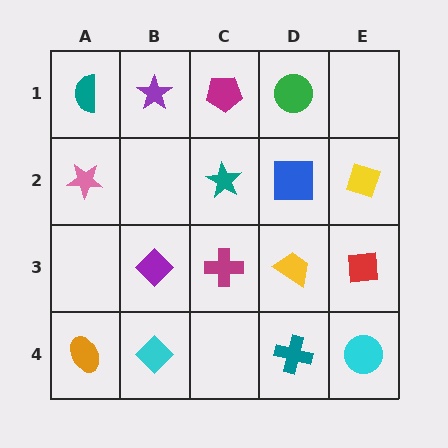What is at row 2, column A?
A pink star.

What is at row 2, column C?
A teal star.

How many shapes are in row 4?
4 shapes.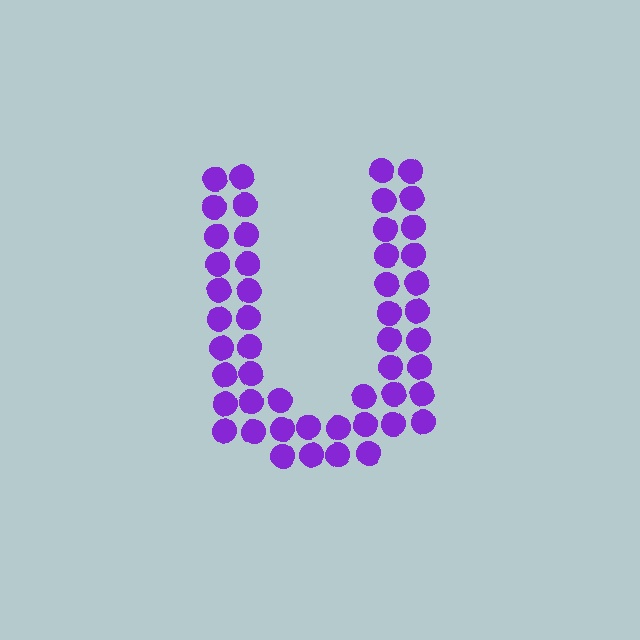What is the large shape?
The large shape is the letter U.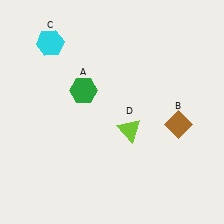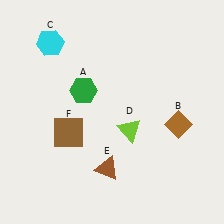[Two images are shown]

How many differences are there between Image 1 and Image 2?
There are 2 differences between the two images.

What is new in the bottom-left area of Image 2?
A brown triangle (E) was added in the bottom-left area of Image 2.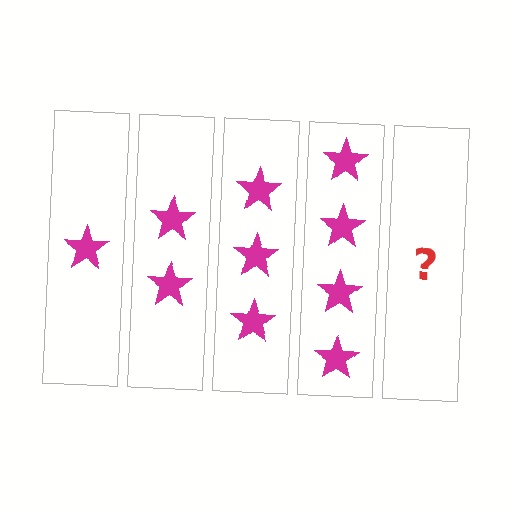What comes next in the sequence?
The next element should be 5 stars.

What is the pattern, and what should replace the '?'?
The pattern is that each step adds one more star. The '?' should be 5 stars.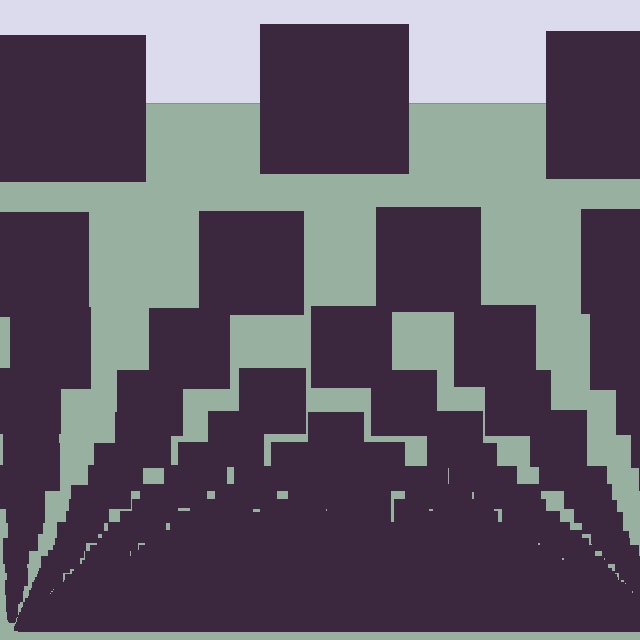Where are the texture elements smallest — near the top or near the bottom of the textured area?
Near the bottom.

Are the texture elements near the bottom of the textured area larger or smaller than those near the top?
Smaller. The gradient is inverted — elements near the bottom are smaller and denser.